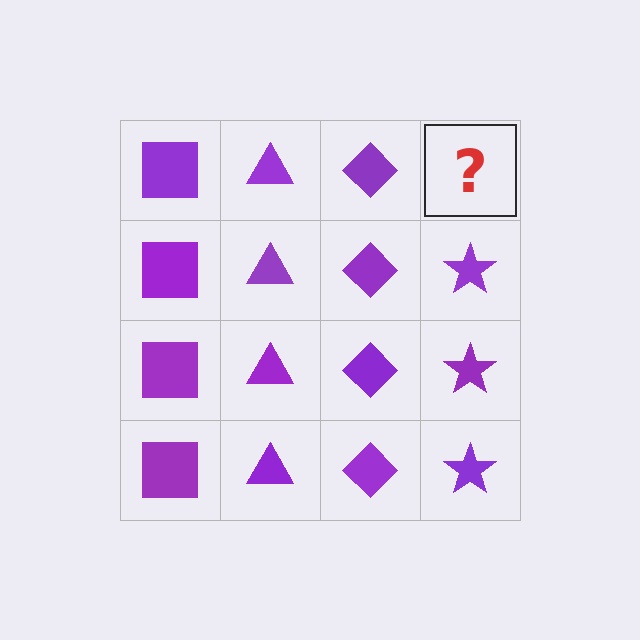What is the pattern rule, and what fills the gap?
The rule is that each column has a consistent shape. The gap should be filled with a purple star.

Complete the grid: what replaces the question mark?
The question mark should be replaced with a purple star.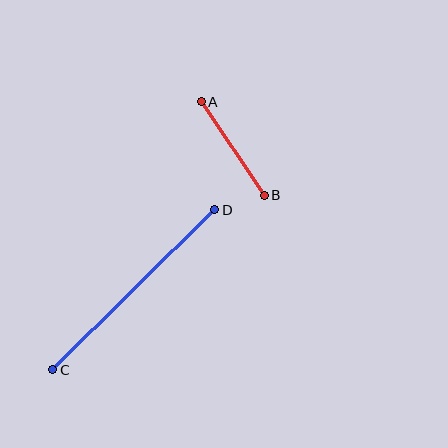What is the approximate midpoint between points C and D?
The midpoint is at approximately (134, 290) pixels.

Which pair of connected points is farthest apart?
Points C and D are farthest apart.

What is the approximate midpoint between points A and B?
The midpoint is at approximately (233, 149) pixels.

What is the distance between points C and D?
The distance is approximately 228 pixels.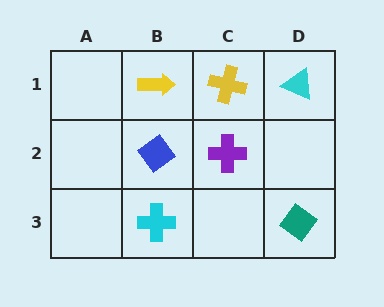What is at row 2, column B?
A blue diamond.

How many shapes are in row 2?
2 shapes.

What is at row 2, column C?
A purple cross.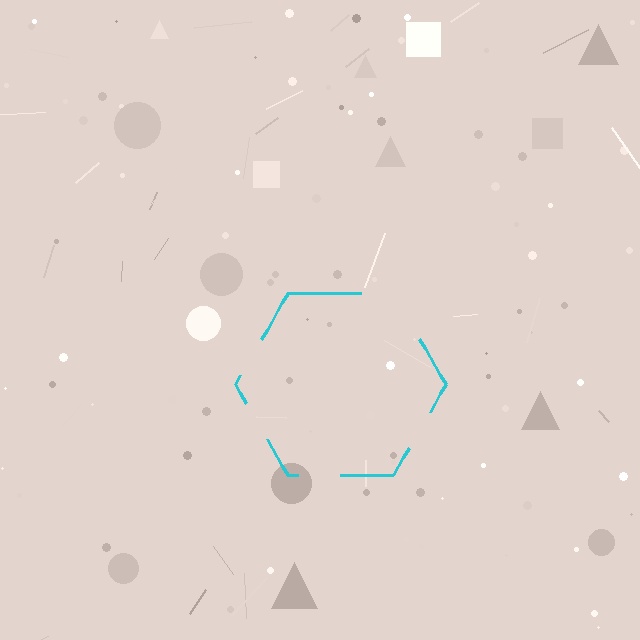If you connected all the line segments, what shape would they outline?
They would outline a hexagon.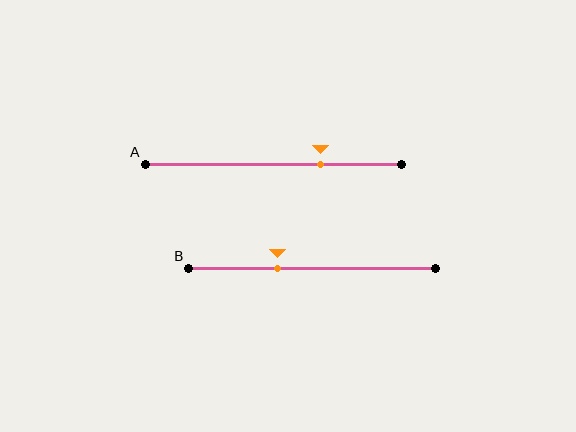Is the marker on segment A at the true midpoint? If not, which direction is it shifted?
No, the marker on segment A is shifted to the right by about 18% of the segment length.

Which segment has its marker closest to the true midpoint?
Segment B has its marker closest to the true midpoint.